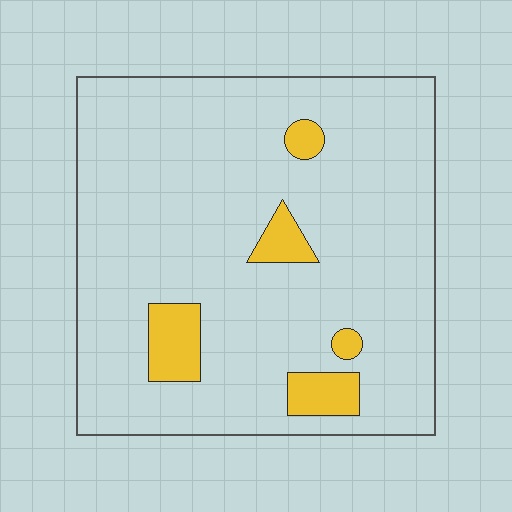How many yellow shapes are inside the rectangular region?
5.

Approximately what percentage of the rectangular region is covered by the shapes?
Approximately 10%.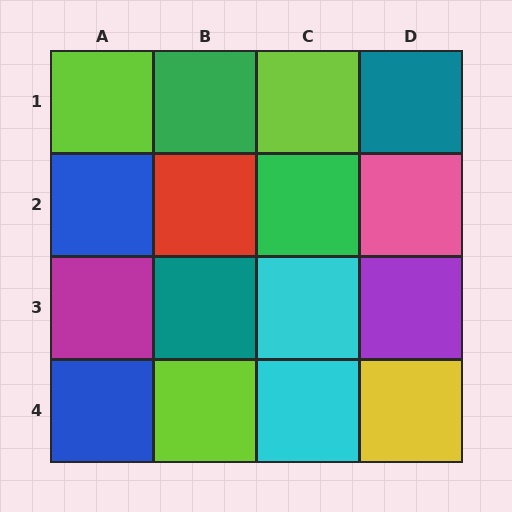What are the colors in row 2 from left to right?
Blue, red, green, pink.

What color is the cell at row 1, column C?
Lime.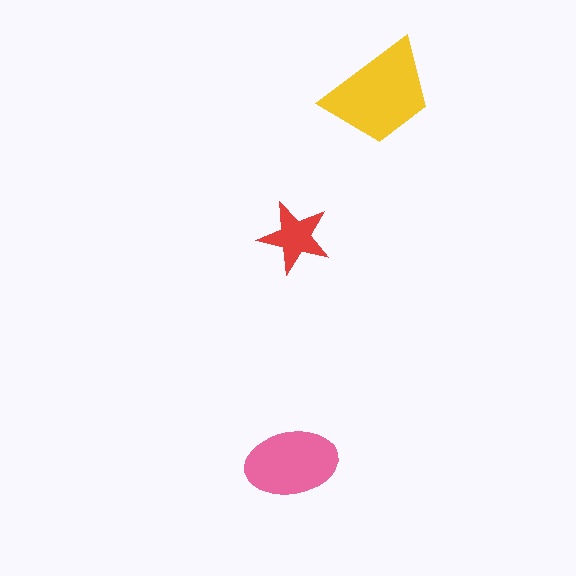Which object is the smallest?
The red star.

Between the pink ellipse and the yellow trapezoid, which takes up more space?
The yellow trapezoid.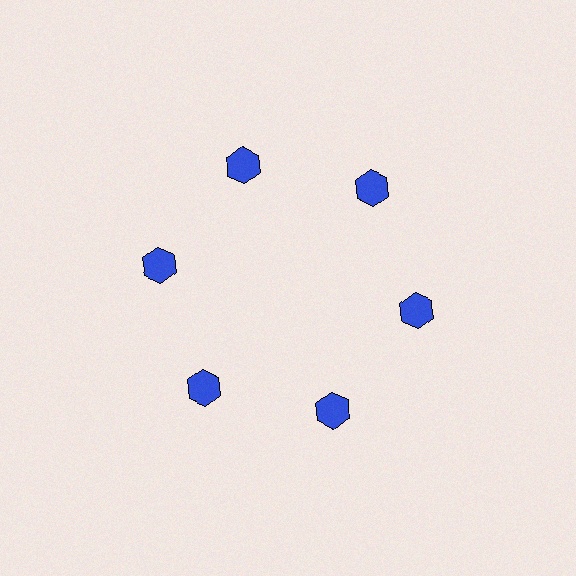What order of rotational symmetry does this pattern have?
This pattern has 6-fold rotational symmetry.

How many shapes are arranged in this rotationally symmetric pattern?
There are 6 shapes, arranged in 6 groups of 1.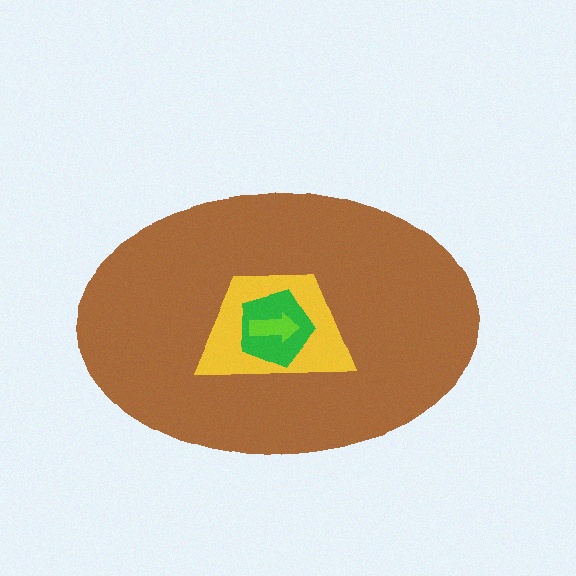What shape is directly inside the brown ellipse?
The yellow trapezoid.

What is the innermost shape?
The lime arrow.